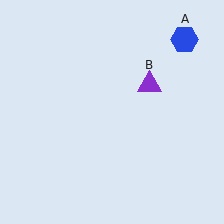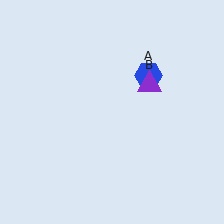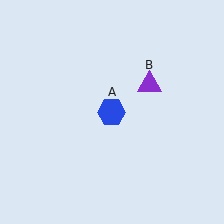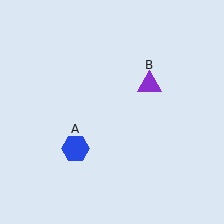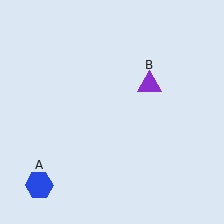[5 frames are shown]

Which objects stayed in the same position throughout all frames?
Purple triangle (object B) remained stationary.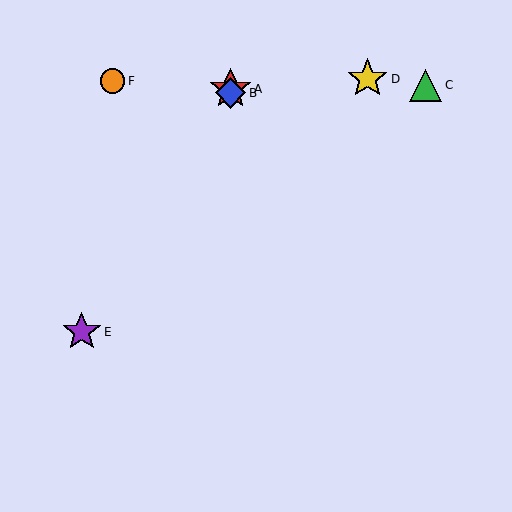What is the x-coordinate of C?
Object C is at x≈426.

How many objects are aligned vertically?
2 objects (A, B) are aligned vertically.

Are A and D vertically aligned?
No, A is at x≈231 and D is at x≈367.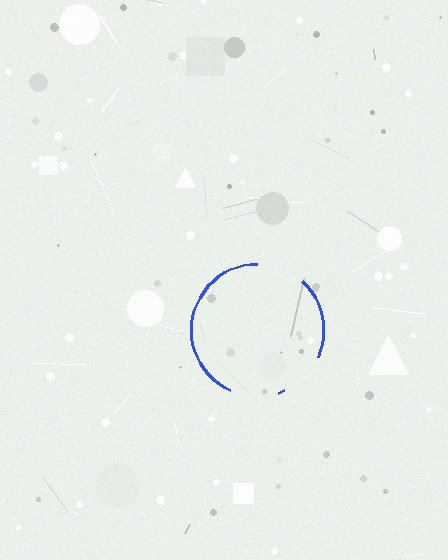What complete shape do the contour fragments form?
The contour fragments form a circle.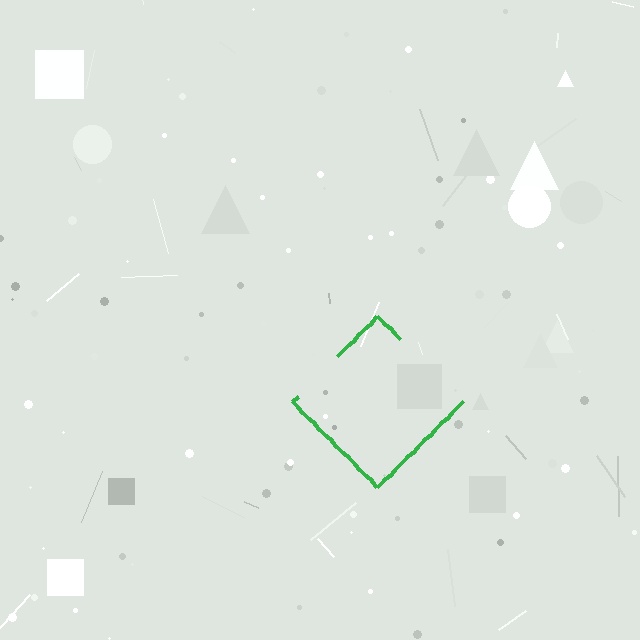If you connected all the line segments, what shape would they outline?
They would outline a diamond.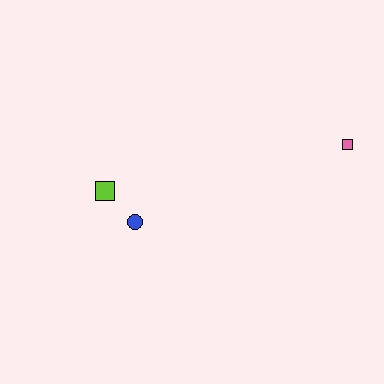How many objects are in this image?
There are 3 objects.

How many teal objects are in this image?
There are no teal objects.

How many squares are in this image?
There are 2 squares.